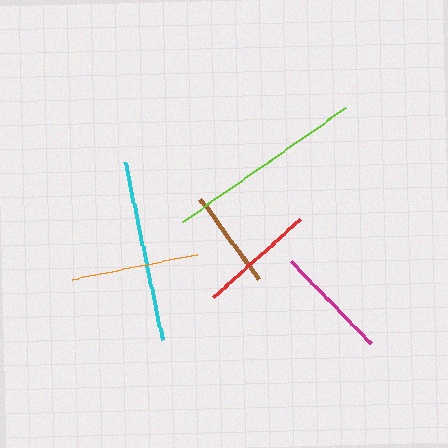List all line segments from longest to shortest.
From longest to shortest: lime, cyan, orange, red, magenta, brown.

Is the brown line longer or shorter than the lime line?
The lime line is longer than the brown line.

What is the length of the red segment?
The red segment is approximately 117 pixels long.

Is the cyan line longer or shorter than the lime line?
The lime line is longer than the cyan line.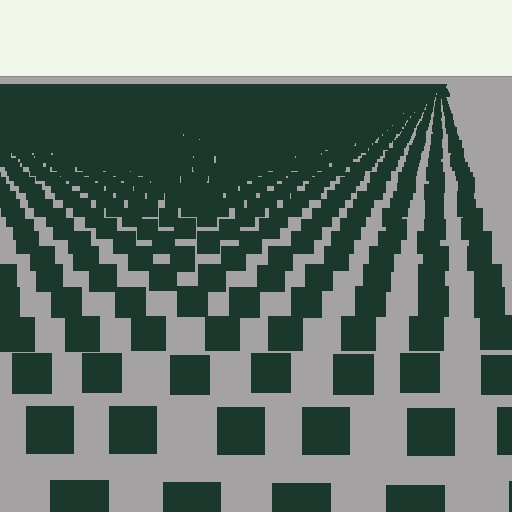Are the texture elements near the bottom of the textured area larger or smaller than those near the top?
Larger. Near the bottom, elements are closer to the viewer and appear at a bigger on-screen size.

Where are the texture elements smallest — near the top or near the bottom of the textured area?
Near the top.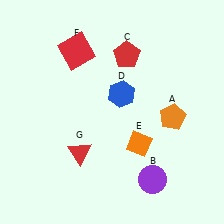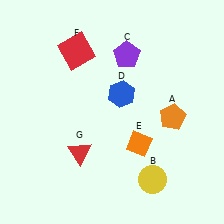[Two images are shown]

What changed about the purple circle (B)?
In Image 1, B is purple. In Image 2, it changed to yellow.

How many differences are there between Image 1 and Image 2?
There are 2 differences between the two images.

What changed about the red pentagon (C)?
In Image 1, C is red. In Image 2, it changed to purple.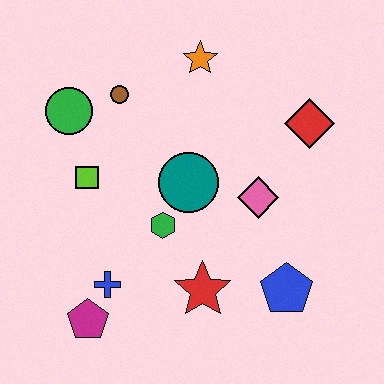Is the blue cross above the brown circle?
No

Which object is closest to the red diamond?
The pink diamond is closest to the red diamond.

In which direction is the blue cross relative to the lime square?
The blue cross is below the lime square.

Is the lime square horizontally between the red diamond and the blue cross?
No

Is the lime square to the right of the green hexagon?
No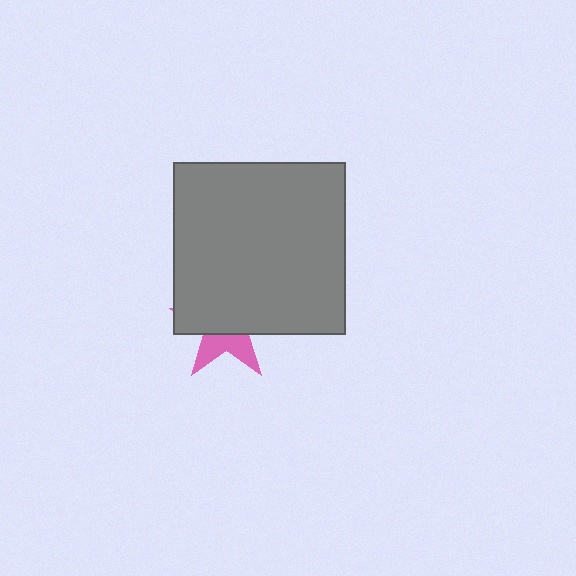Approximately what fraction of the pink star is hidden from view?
Roughly 65% of the pink star is hidden behind the gray square.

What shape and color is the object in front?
The object in front is a gray square.